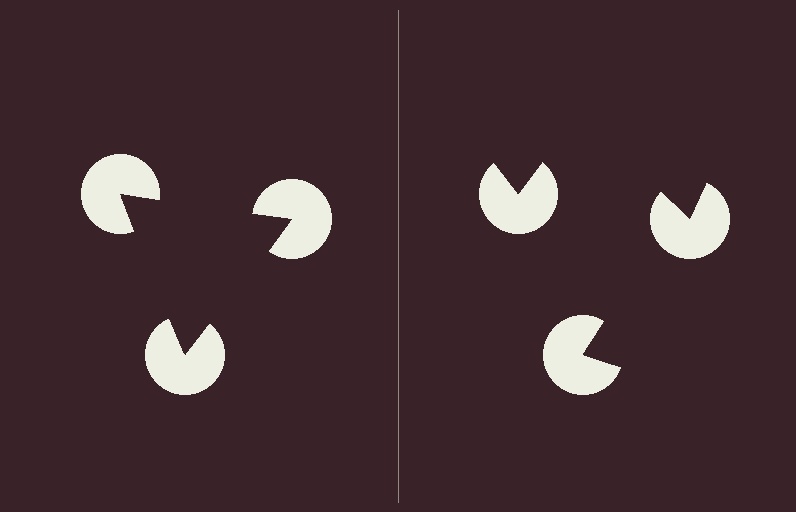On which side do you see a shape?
An illusory triangle appears on the left side. On the right side the wedge cuts are rotated, so no coherent shape forms.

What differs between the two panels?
The pac-man discs are positioned identically on both sides; only the wedge orientations differ. On the left they align to a triangle; on the right they are misaligned.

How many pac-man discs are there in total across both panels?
6 — 3 on each side.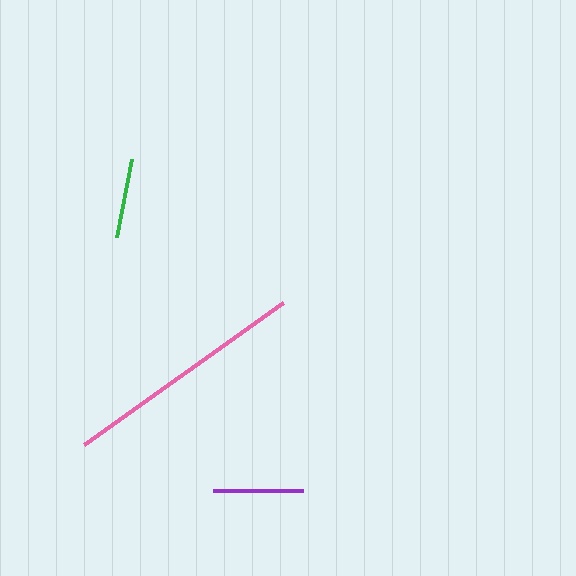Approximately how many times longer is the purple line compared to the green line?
The purple line is approximately 1.1 times the length of the green line.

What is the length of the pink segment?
The pink segment is approximately 244 pixels long.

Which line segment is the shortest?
The green line is the shortest at approximately 80 pixels.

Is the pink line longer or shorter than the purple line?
The pink line is longer than the purple line.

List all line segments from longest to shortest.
From longest to shortest: pink, purple, green.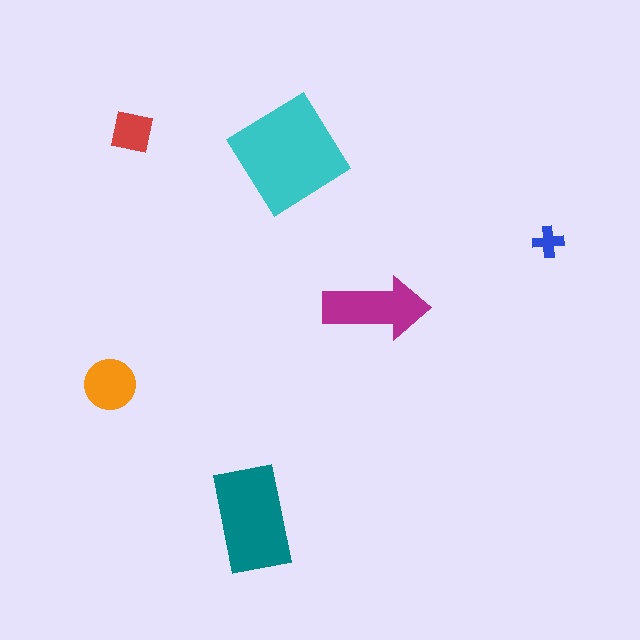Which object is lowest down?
The teal rectangle is bottommost.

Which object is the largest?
The cyan diamond.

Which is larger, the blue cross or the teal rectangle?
The teal rectangle.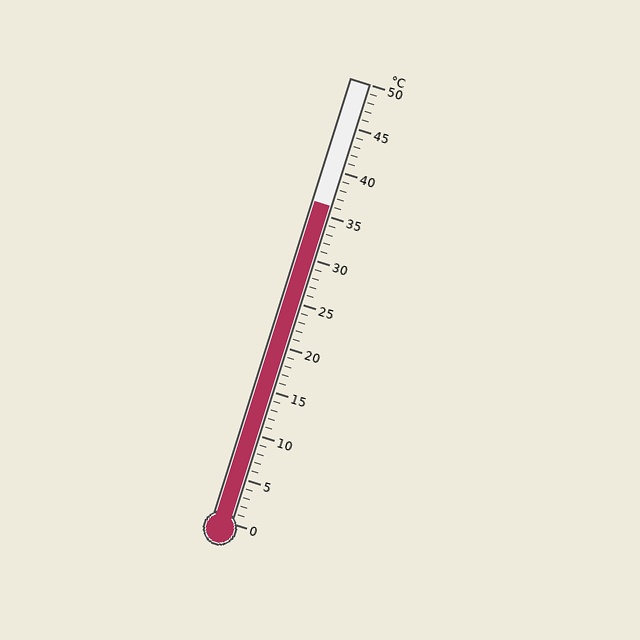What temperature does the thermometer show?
The thermometer shows approximately 36°C.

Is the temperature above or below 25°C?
The temperature is above 25°C.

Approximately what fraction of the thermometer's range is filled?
The thermometer is filled to approximately 70% of its range.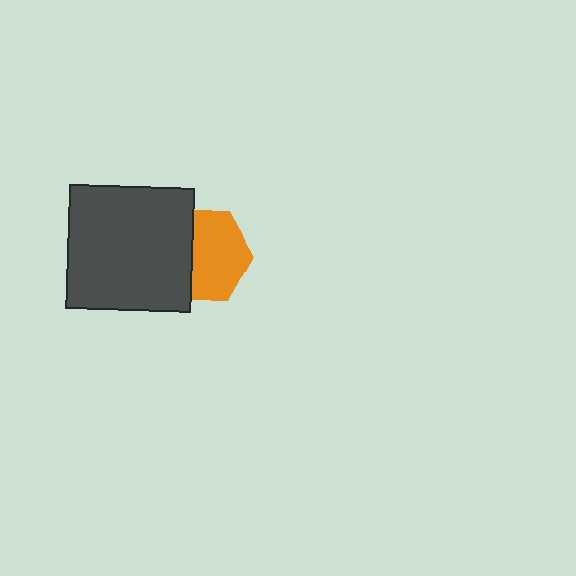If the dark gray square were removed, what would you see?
You would see the complete orange hexagon.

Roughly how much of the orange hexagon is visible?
About half of it is visible (roughly 62%).